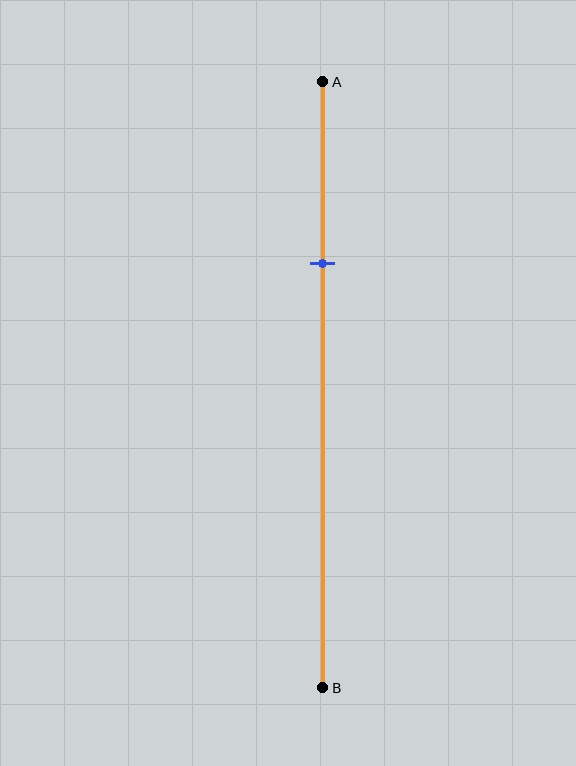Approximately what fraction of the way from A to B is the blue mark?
The blue mark is approximately 30% of the way from A to B.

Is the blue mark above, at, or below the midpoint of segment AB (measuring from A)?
The blue mark is above the midpoint of segment AB.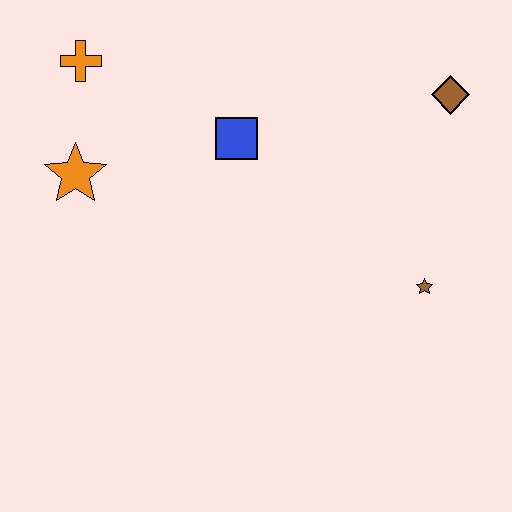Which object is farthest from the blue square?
The brown star is farthest from the blue square.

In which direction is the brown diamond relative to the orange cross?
The brown diamond is to the right of the orange cross.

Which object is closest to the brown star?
The brown diamond is closest to the brown star.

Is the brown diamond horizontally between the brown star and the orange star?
No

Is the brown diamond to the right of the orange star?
Yes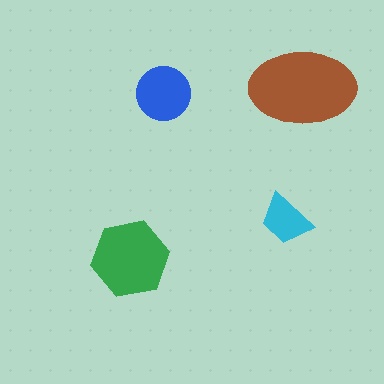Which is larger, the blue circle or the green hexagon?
The green hexagon.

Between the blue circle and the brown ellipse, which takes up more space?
The brown ellipse.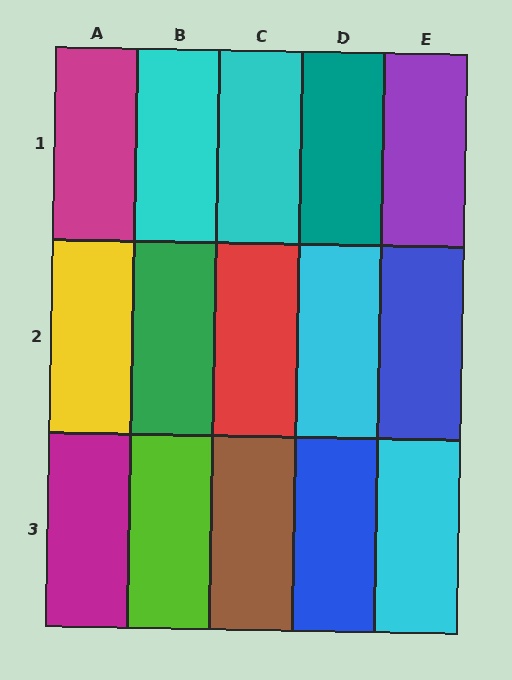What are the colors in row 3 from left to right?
Magenta, lime, brown, blue, cyan.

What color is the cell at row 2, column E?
Blue.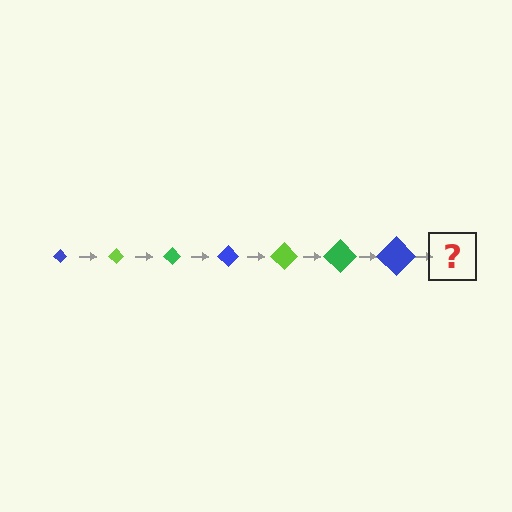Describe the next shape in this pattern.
It should be a lime diamond, larger than the previous one.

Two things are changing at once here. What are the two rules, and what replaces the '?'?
The two rules are that the diamond grows larger each step and the color cycles through blue, lime, and green. The '?' should be a lime diamond, larger than the previous one.